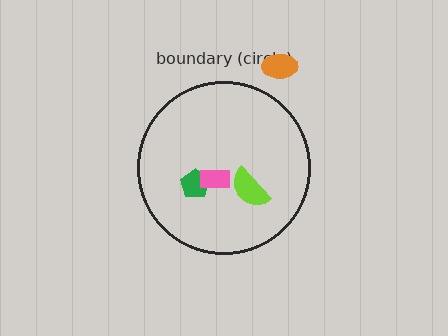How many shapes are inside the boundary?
3 inside, 1 outside.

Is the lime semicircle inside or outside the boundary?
Inside.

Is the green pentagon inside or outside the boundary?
Inside.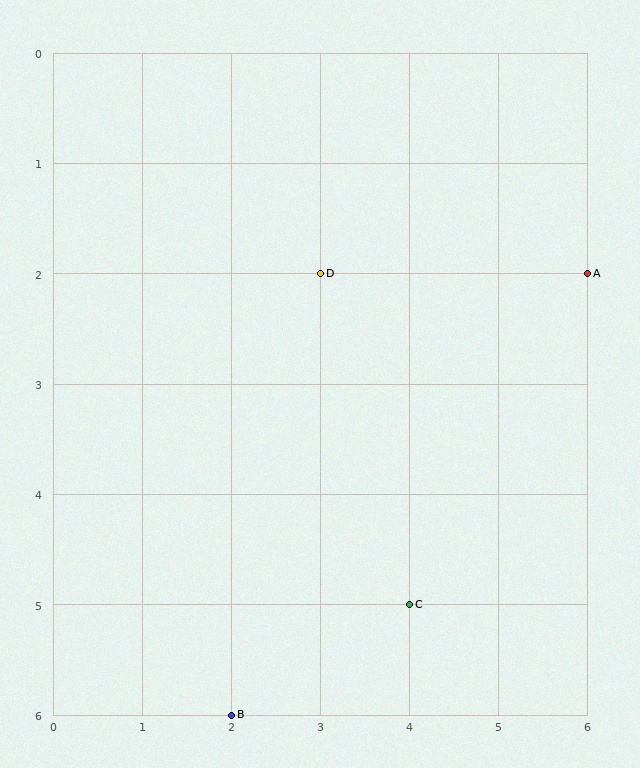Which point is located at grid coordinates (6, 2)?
Point A is at (6, 2).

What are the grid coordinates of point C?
Point C is at grid coordinates (4, 5).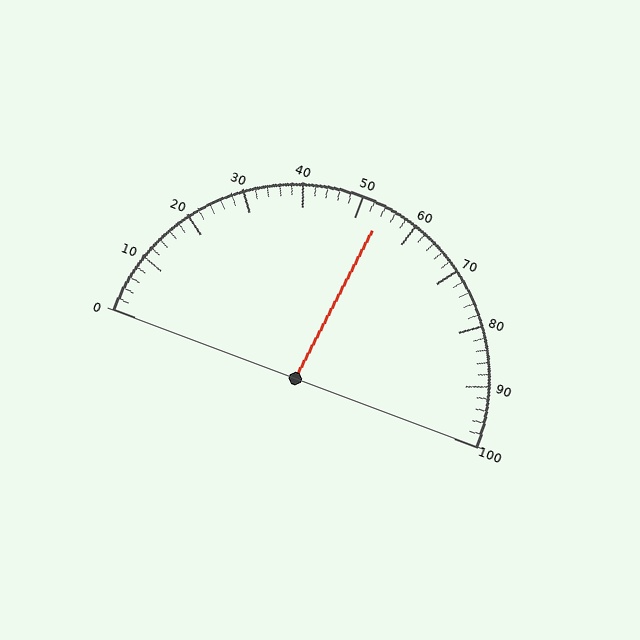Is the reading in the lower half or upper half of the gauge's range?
The reading is in the upper half of the range (0 to 100).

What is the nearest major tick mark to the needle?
The nearest major tick mark is 50.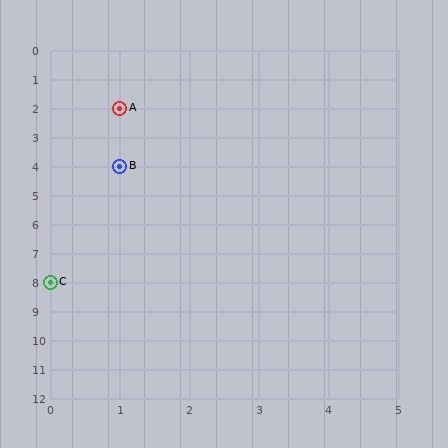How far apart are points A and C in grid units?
Points A and C are 1 column and 6 rows apart (about 6.1 grid units diagonally).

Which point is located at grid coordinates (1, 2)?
Point A is at (1, 2).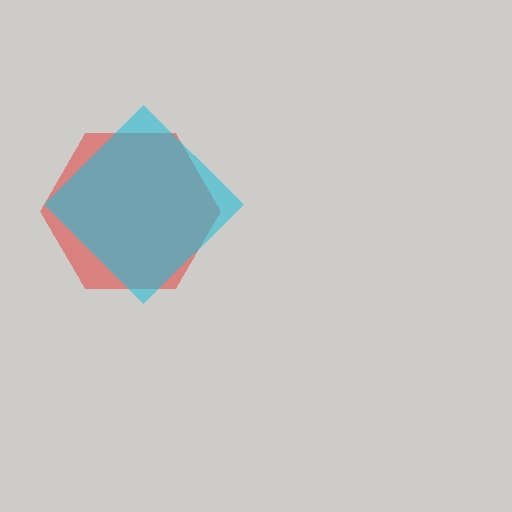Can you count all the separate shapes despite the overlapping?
Yes, there are 2 separate shapes.